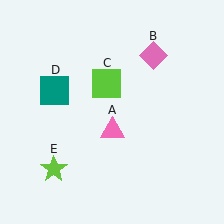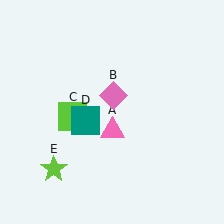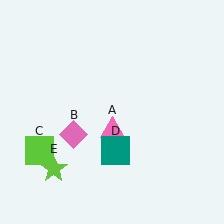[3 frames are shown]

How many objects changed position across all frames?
3 objects changed position: pink diamond (object B), lime square (object C), teal square (object D).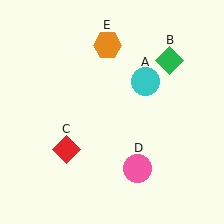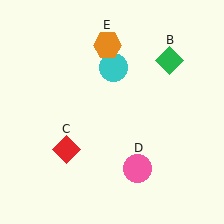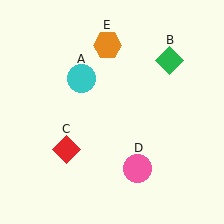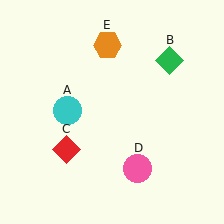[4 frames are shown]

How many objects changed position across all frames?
1 object changed position: cyan circle (object A).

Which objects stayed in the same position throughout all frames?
Green diamond (object B) and red diamond (object C) and pink circle (object D) and orange hexagon (object E) remained stationary.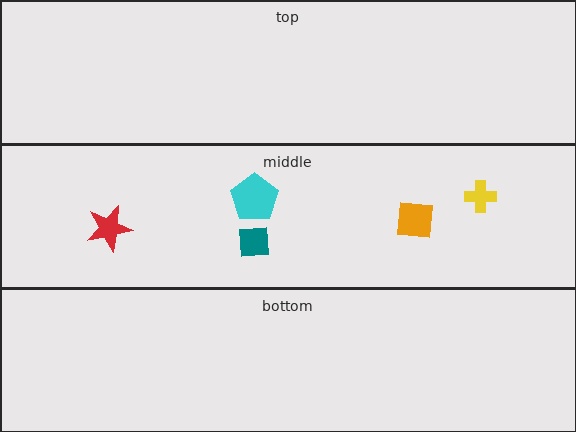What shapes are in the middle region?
The red star, the teal square, the yellow cross, the orange square, the cyan pentagon.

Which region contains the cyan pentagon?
The middle region.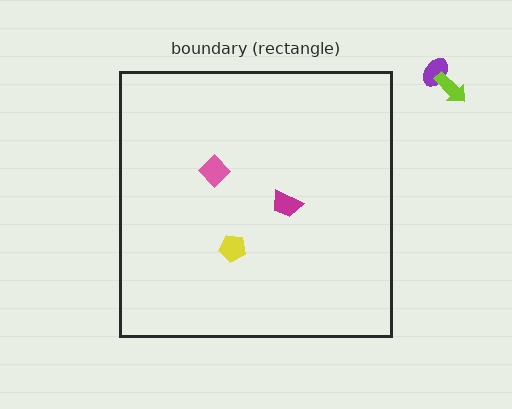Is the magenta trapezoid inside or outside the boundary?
Inside.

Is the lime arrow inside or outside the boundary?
Outside.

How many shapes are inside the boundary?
3 inside, 2 outside.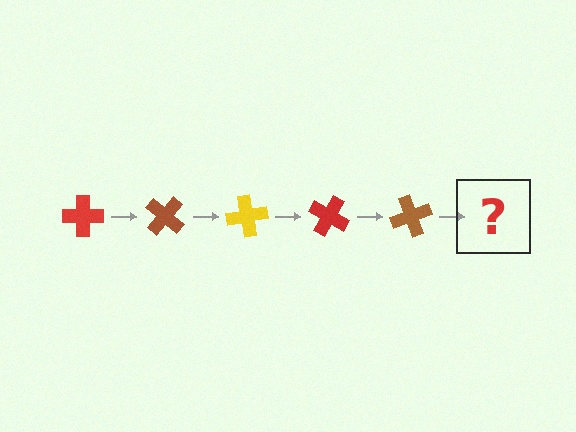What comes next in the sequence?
The next element should be a yellow cross, rotated 200 degrees from the start.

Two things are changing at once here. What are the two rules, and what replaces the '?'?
The two rules are that it rotates 40 degrees each step and the color cycles through red, brown, and yellow. The '?' should be a yellow cross, rotated 200 degrees from the start.